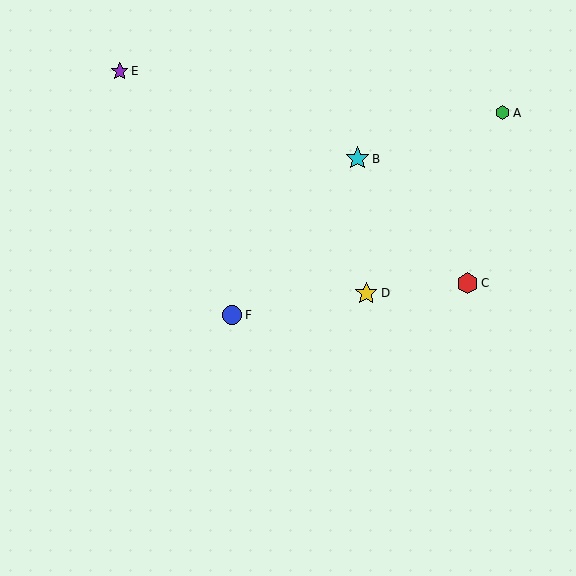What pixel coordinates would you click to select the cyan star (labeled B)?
Click at (358, 159) to select the cyan star B.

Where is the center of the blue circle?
The center of the blue circle is at (232, 315).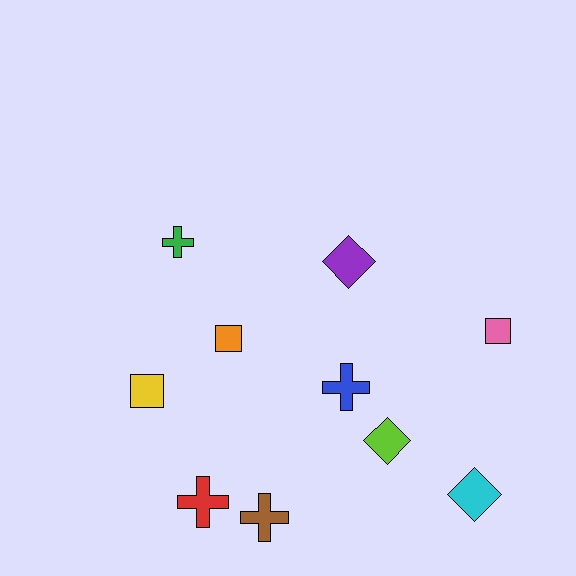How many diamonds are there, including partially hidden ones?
There are 3 diamonds.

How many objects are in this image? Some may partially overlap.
There are 10 objects.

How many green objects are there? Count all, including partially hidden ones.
There is 1 green object.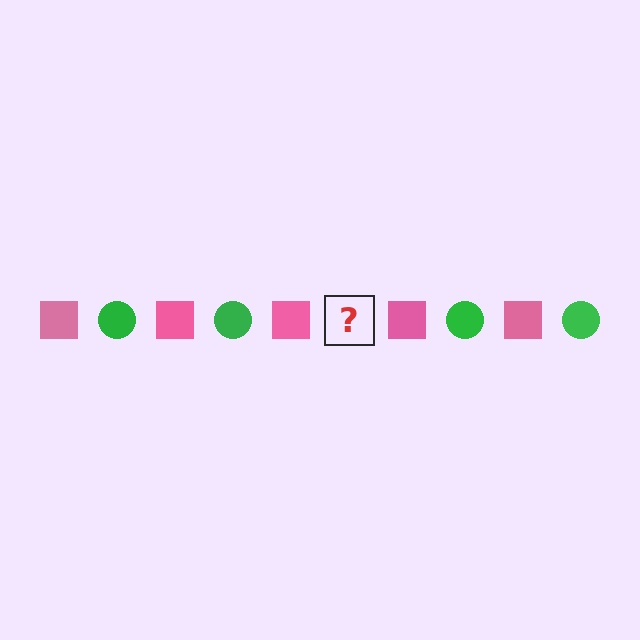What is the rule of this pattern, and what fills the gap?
The rule is that the pattern alternates between pink square and green circle. The gap should be filled with a green circle.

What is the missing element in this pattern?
The missing element is a green circle.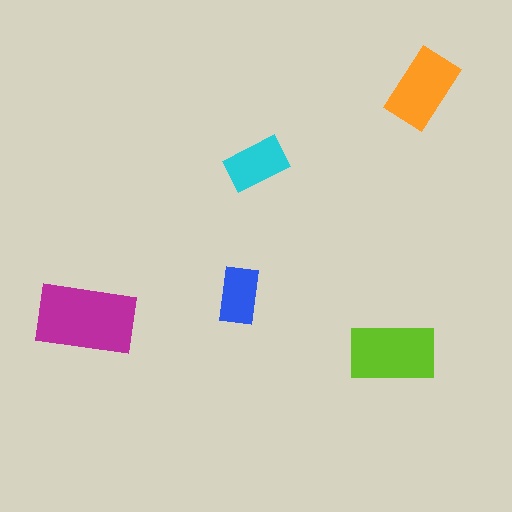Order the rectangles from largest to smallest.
the magenta one, the lime one, the orange one, the cyan one, the blue one.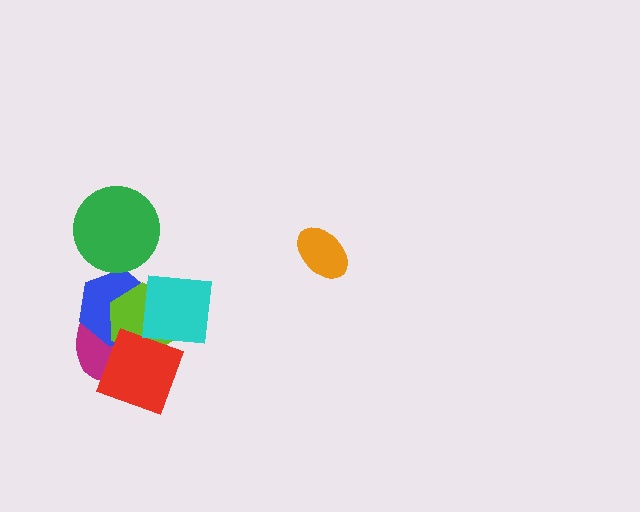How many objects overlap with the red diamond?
3 objects overlap with the red diamond.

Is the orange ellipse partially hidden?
No, no other shape covers it.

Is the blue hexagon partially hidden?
Yes, it is partially covered by another shape.